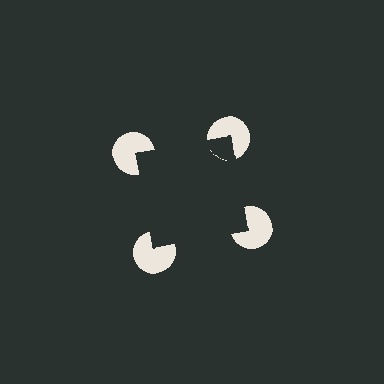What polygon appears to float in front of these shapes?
An illusory square — its edges are inferred from the aligned wedge cuts in the pac-man discs, not physically drawn.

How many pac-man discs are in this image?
There are 4 — one at each vertex of the illusory square.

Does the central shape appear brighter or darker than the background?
It typically appears slightly darker than the background, even though no actual brightness change is drawn.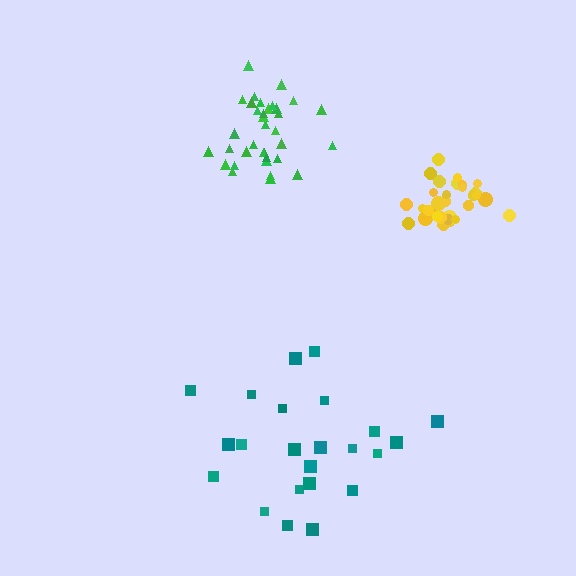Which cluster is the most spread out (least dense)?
Teal.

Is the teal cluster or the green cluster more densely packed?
Green.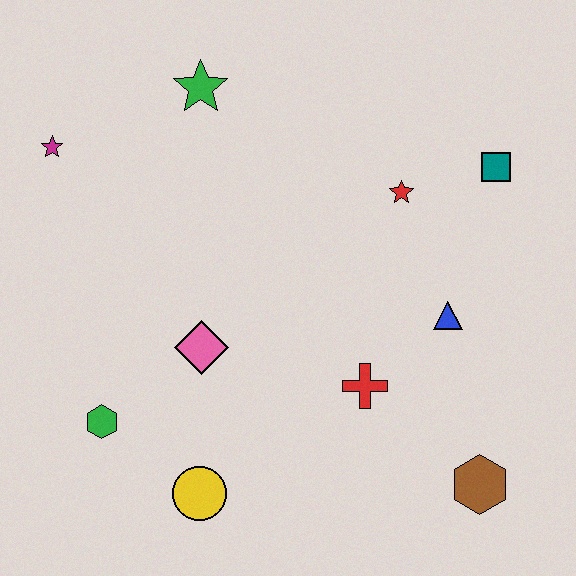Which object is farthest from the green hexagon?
The teal square is farthest from the green hexagon.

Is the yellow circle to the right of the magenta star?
Yes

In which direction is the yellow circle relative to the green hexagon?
The yellow circle is to the right of the green hexagon.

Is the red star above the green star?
No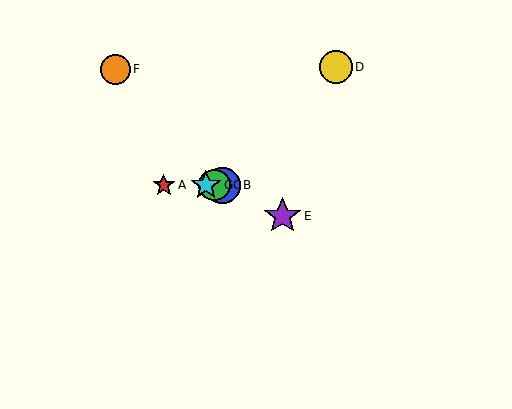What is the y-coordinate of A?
Object A is at y≈185.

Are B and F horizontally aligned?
No, B is at y≈185 and F is at y≈69.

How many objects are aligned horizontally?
4 objects (A, B, C, G) are aligned horizontally.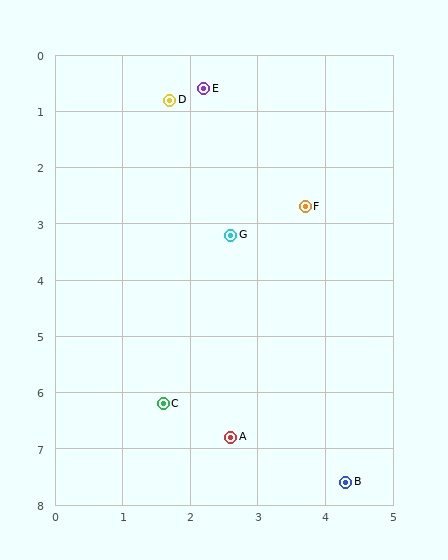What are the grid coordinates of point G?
Point G is at approximately (2.6, 3.2).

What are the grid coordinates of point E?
Point E is at approximately (2.2, 0.6).